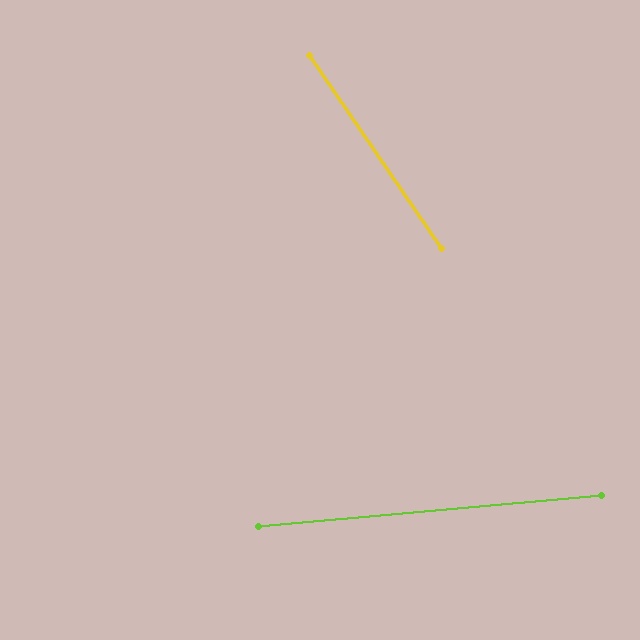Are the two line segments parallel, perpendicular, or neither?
Neither parallel nor perpendicular — they differ by about 61°.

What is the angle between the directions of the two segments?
Approximately 61 degrees.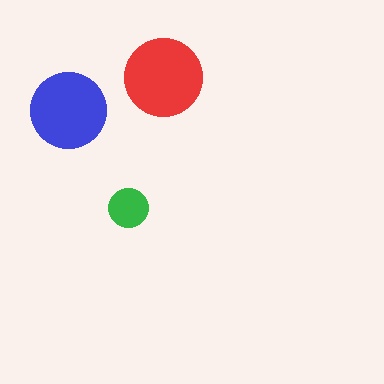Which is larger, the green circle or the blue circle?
The blue one.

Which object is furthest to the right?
The red circle is rightmost.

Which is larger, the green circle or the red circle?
The red one.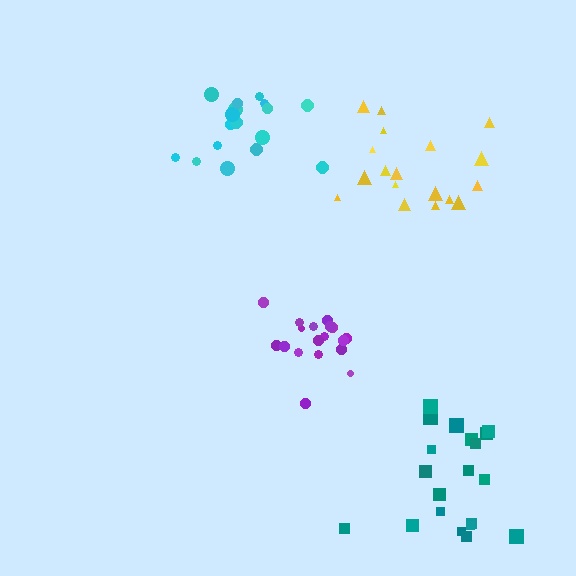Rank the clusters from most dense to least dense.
purple, cyan, teal, yellow.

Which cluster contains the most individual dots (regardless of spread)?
Teal (20).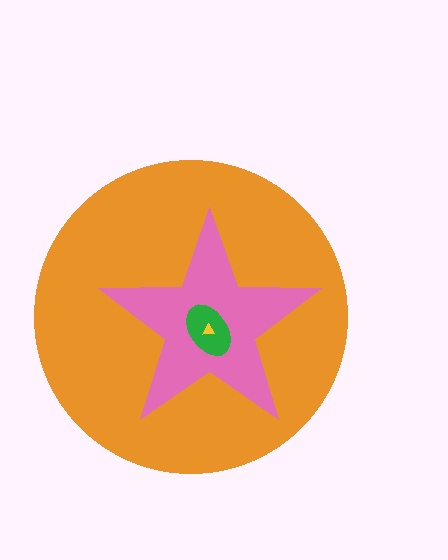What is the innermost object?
The yellow triangle.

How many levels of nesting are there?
4.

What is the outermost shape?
The orange circle.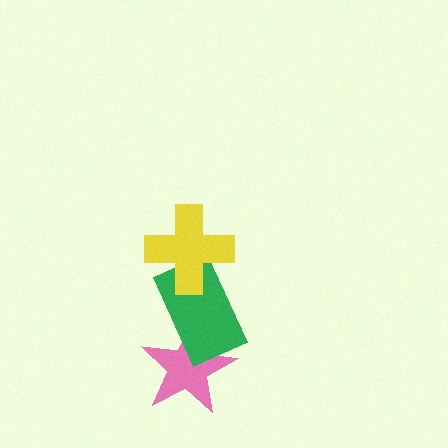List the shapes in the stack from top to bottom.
From top to bottom: the yellow cross, the green rectangle, the pink star.